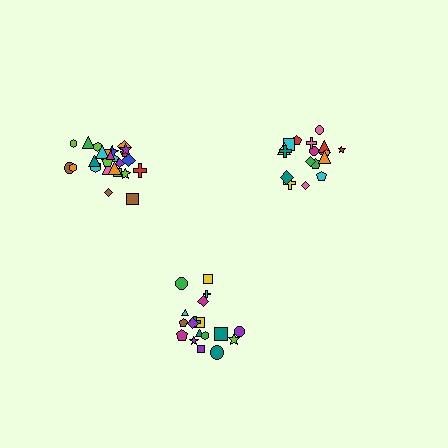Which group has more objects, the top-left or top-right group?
The top-left group.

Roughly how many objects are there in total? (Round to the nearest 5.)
Roughly 60 objects in total.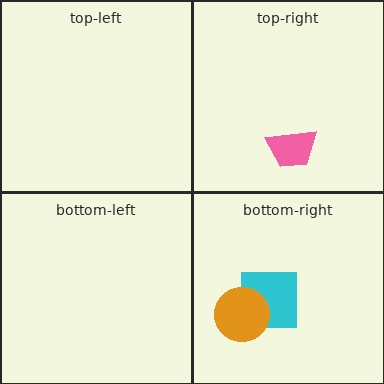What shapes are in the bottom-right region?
The cyan square, the orange circle.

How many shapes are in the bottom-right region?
2.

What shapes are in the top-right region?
The pink trapezoid.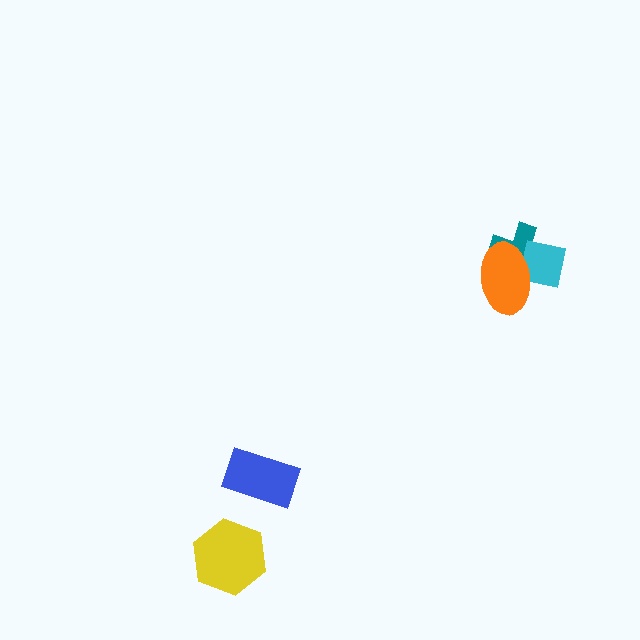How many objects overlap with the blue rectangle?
0 objects overlap with the blue rectangle.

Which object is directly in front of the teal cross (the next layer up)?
The cyan square is directly in front of the teal cross.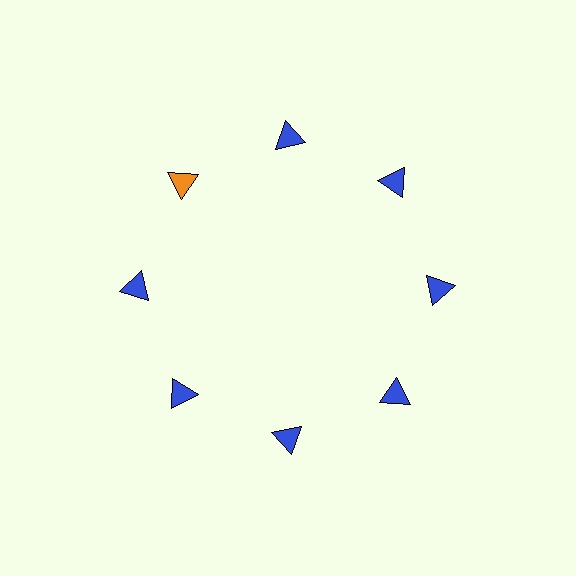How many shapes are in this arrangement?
There are 8 shapes arranged in a ring pattern.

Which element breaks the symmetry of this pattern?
The orange triangle at roughly the 10 o'clock position breaks the symmetry. All other shapes are blue triangles.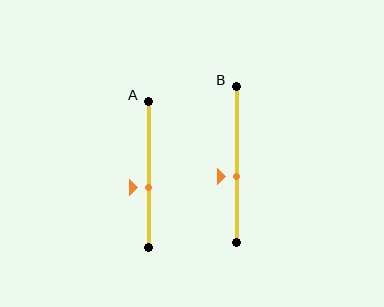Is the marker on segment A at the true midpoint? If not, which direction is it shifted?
No, the marker on segment A is shifted downward by about 9% of the segment length.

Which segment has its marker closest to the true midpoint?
Segment B has its marker closest to the true midpoint.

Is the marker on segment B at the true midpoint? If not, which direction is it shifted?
No, the marker on segment B is shifted downward by about 8% of the segment length.